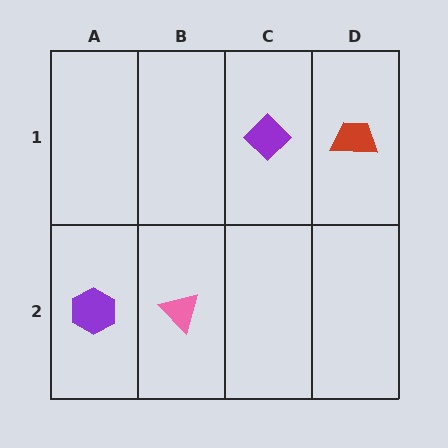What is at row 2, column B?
A pink triangle.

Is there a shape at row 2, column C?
No, that cell is empty.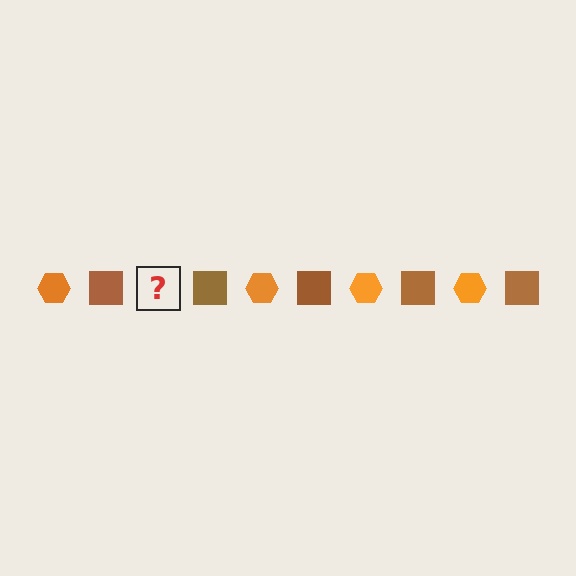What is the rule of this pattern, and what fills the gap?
The rule is that the pattern alternates between orange hexagon and brown square. The gap should be filled with an orange hexagon.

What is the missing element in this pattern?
The missing element is an orange hexagon.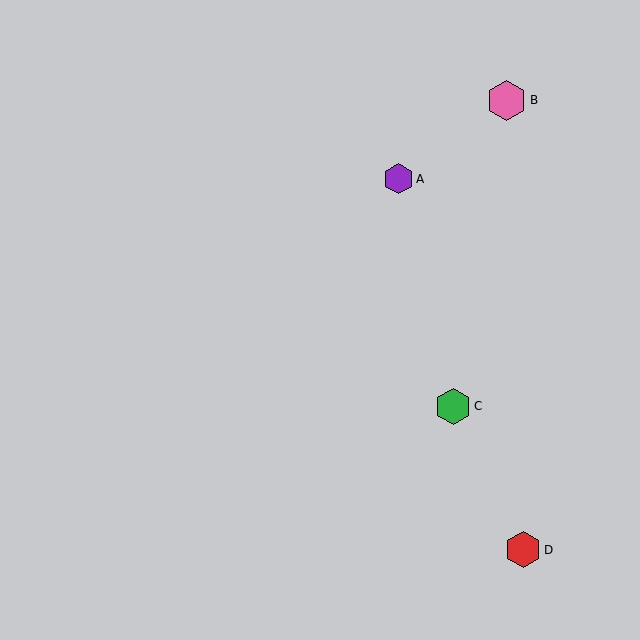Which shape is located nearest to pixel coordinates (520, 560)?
The red hexagon (labeled D) at (523, 550) is nearest to that location.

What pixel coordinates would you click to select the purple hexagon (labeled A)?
Click at (398, 179) to select the purple hexagon A.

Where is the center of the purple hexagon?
The center of the purple hexagon is at (398, 179).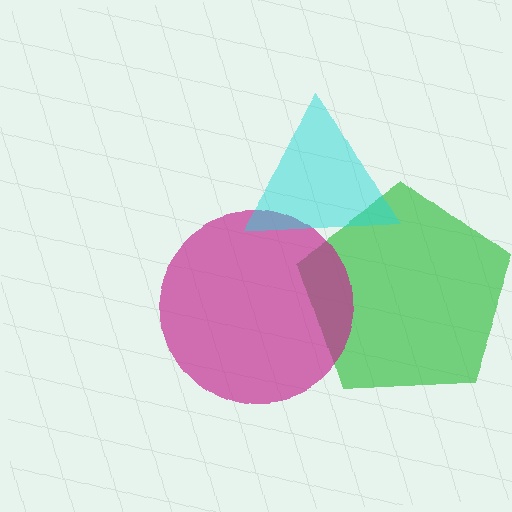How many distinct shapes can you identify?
There are 3 distinct shapes: a green pentagon, a magenta circle, a cyan triangle.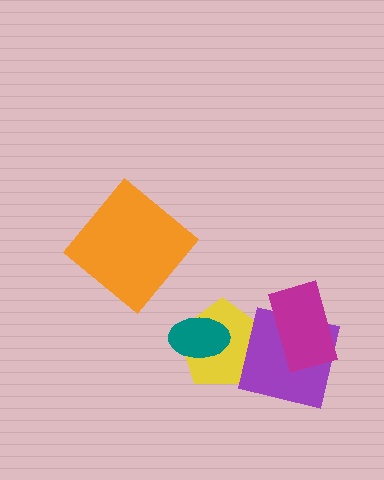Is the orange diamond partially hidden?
No, no other shape covers it.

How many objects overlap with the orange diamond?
0 objects overlap with the orange diamond.